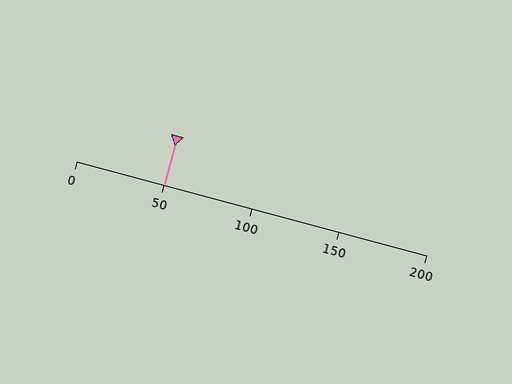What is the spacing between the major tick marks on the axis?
The major ticks are spaced 50 apart.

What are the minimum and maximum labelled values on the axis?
The axis runs from 0 to 200.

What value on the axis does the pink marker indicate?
The marker indicates approximately 50.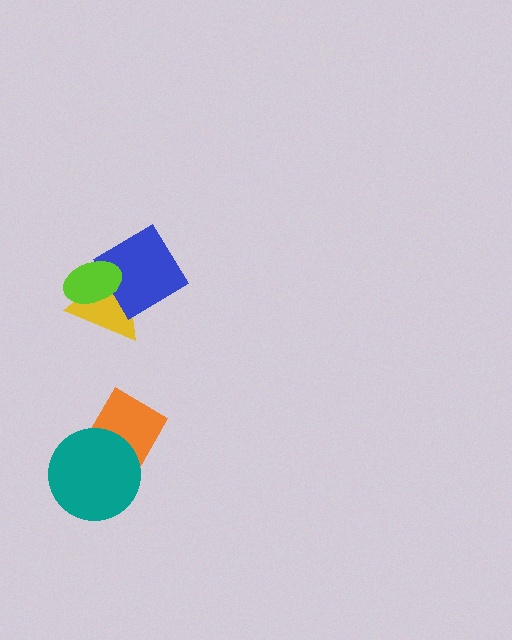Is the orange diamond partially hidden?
Yes, it is partially covered by another shape.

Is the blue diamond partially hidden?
Yes, it is partially covered by another shape.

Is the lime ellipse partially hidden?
No, no other shape covers it.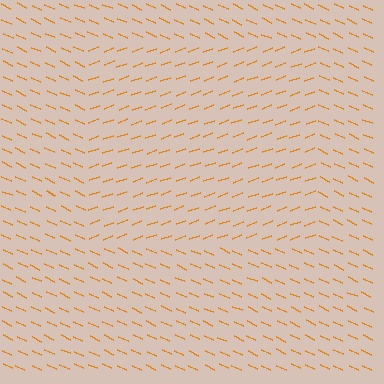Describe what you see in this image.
The image is filled with small orange line segments. A rectangle region in the image has lines oriented differently from the surrounding lines, creating a visible texture boundary.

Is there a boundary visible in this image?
Yes, there is a texture boundary formed by a change in line orientation.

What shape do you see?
I see a rectangle.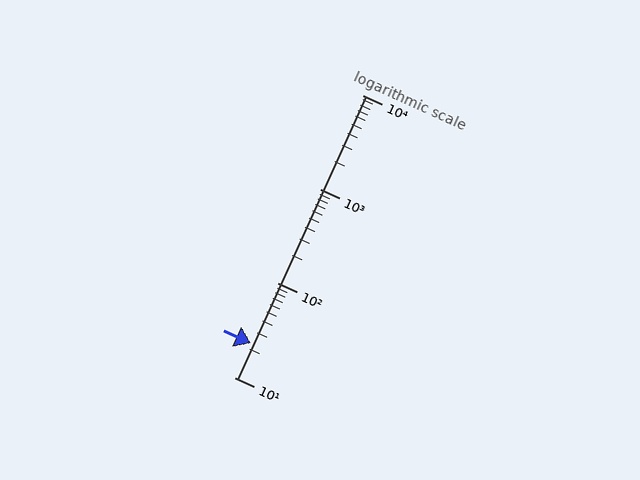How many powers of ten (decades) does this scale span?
The scale spans 3 decades, from 10 to 10000.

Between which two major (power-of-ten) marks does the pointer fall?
The pointer is between 10 and 100.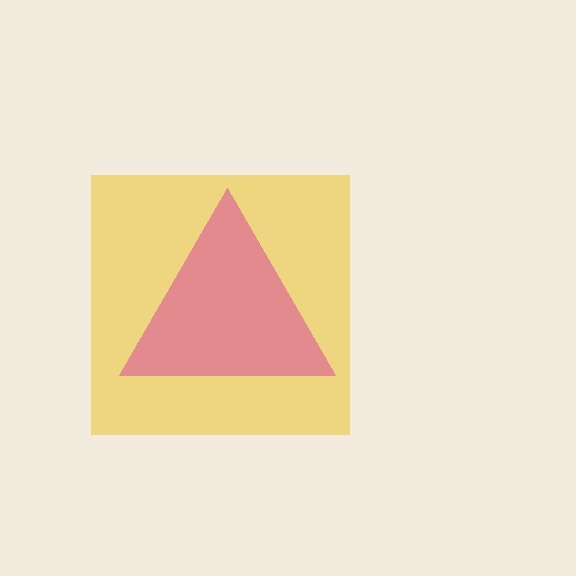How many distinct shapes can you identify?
There are 2 distinct shapes: a yellow square, a magenta triangle.